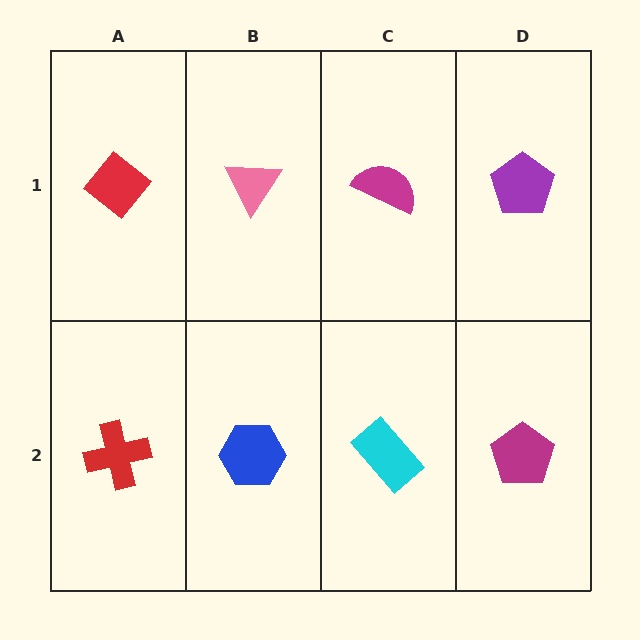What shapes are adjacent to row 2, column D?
A purple pentagon (row 1, column D), a cyan rectangle (row 2, column C).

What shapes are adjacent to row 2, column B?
A pink triangle (row 1, column B), a red cross (row 2, column A), a cyan rectangle (row 2, column C).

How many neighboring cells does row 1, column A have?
2.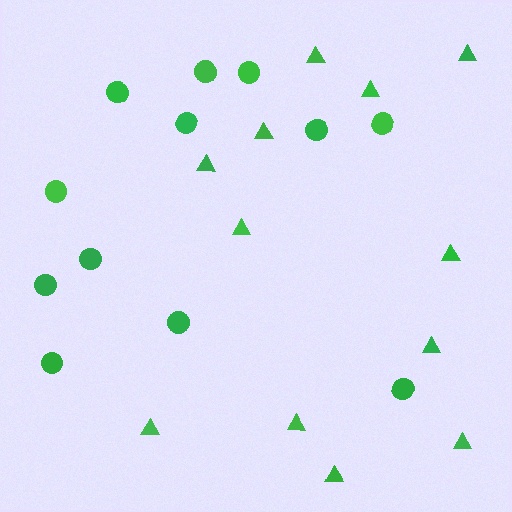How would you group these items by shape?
There are 2 groups: one group of circles (12) and one group of triangles (12).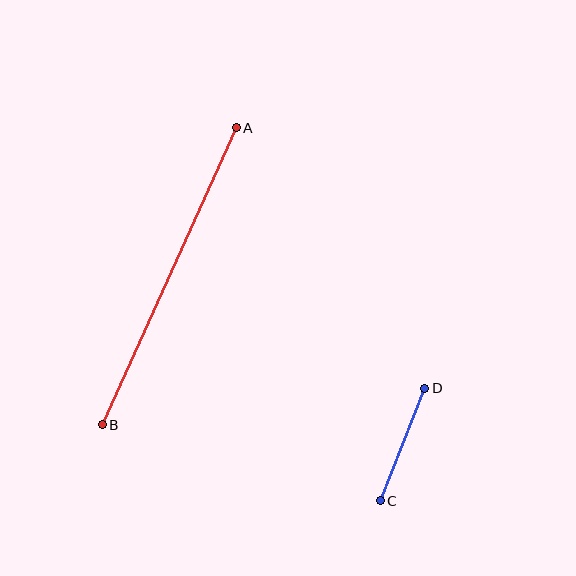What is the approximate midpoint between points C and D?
The midpoint is at approximately (403, 445) pixels.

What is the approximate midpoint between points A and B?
The midpoint is at approximately (169, 276) pixels.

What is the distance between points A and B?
The distance is approximately 326 pixels.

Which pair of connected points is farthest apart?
Points A and B are farthest apart.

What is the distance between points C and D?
The distance is approximately 121 pixels.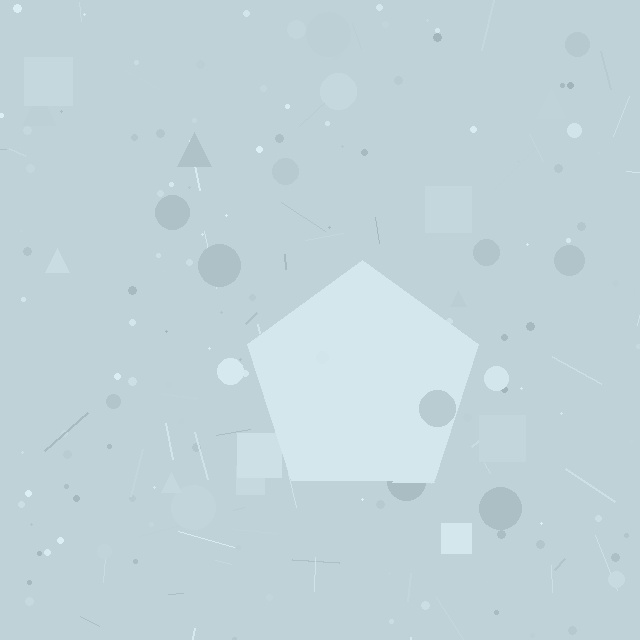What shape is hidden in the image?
A pentagon is hidden in the image.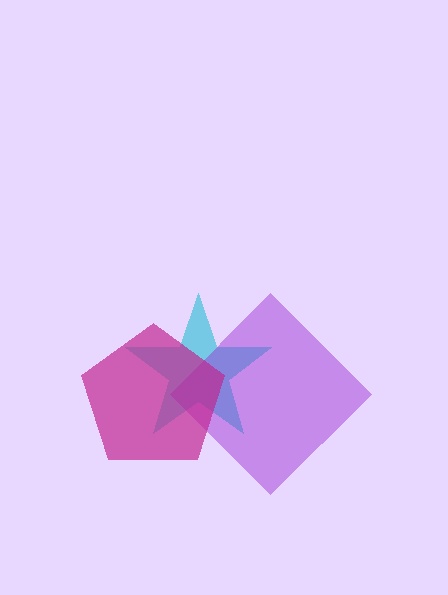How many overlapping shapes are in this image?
There are 3 overlapping shapes in the image.